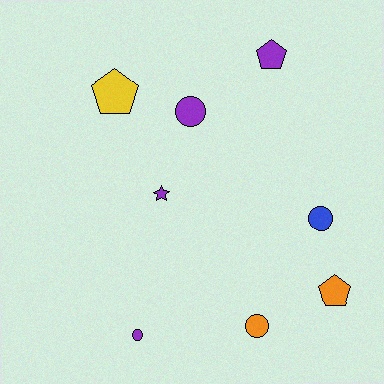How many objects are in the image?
There are 8 objects.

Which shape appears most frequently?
Circle, with 4 objects.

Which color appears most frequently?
Purple, with 4 objects.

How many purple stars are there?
There is 1 purple star.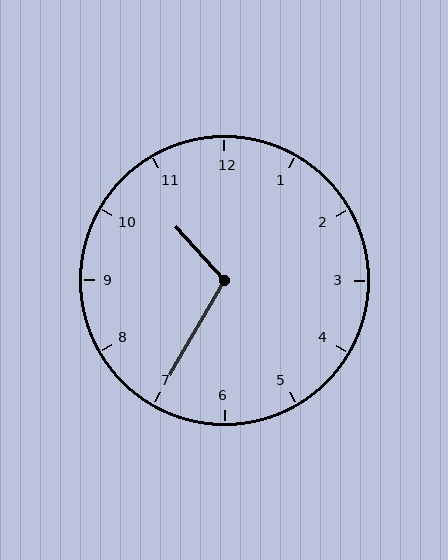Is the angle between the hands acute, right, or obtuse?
It is obtuse.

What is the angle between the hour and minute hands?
Approximately 108 degrees.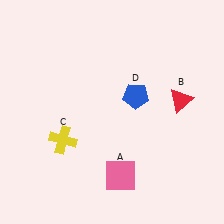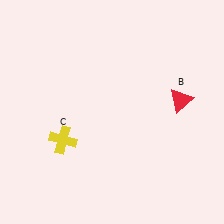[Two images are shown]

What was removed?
The blue pentagon (D), the pink square (A) were removed in Image 2.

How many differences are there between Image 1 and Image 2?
There are 2 differences between the two images.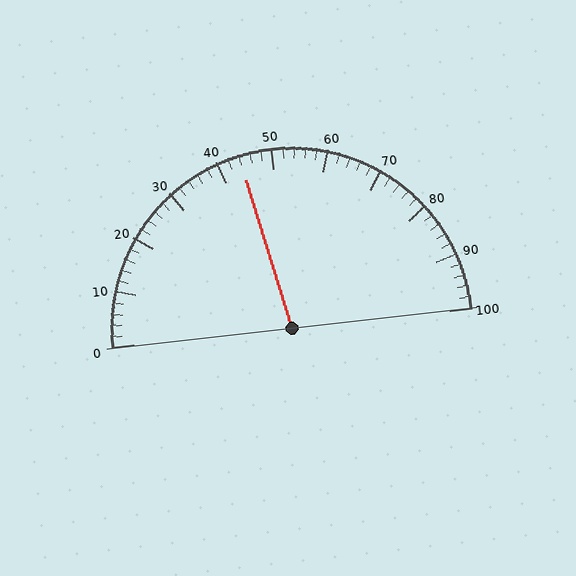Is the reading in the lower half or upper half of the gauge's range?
The reading is in the lower half of the range (0 to 100).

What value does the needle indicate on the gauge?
The needle indicates approximately 44.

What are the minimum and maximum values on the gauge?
The gauge ranges from 0 to 100.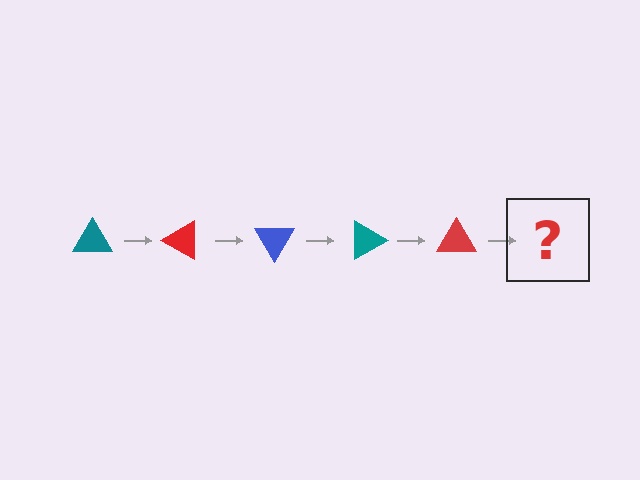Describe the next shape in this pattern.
It should be a blue triangle, rotated 150 degrees from the start.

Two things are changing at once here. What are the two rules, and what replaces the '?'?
The two rules are that it rotates 30 degrees each step and the color cycles through teal, red, and blue. The '?' should be a blue triangle, rotated 150 degrees from the start.